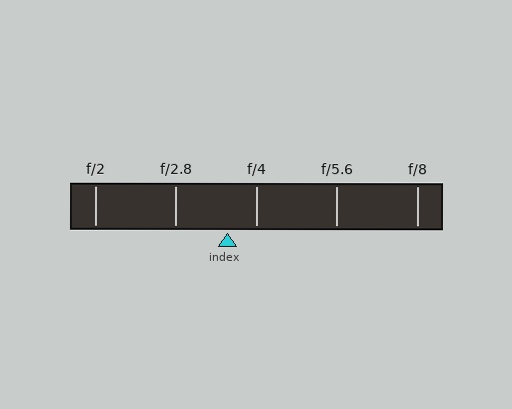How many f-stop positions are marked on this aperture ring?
There are 5 f-stop positions marked.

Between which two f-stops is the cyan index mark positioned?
The index mark is between f/2.8 and f/4.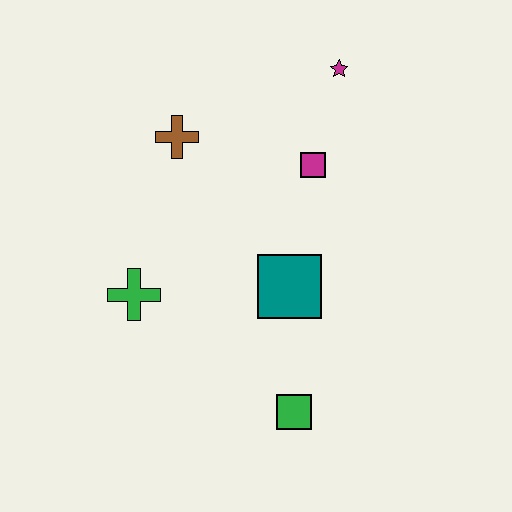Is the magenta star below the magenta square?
No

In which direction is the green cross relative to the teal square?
The green cross is to the left of the teal square.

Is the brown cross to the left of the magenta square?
Yes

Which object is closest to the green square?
The teal square is closest to the green square.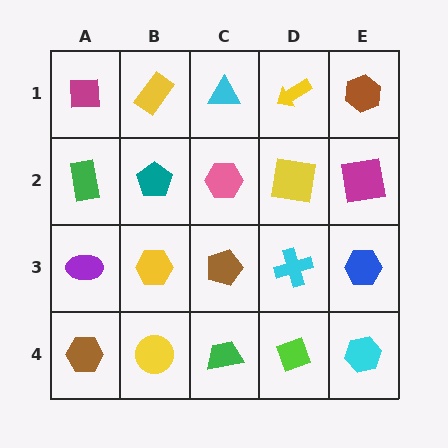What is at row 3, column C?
A brown pentagon.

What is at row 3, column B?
A yellow hexagon.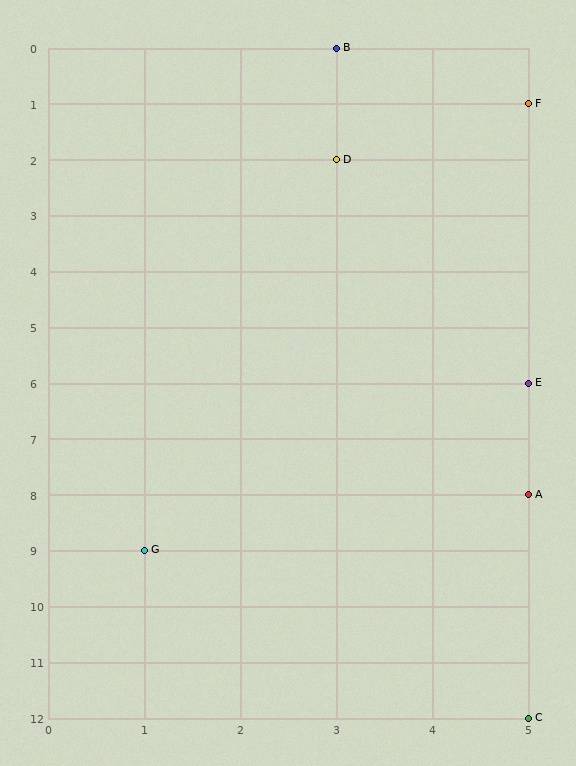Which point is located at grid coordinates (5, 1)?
Point F is at (5, 1).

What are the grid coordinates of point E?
Point E is at grid coordinates (5, 6).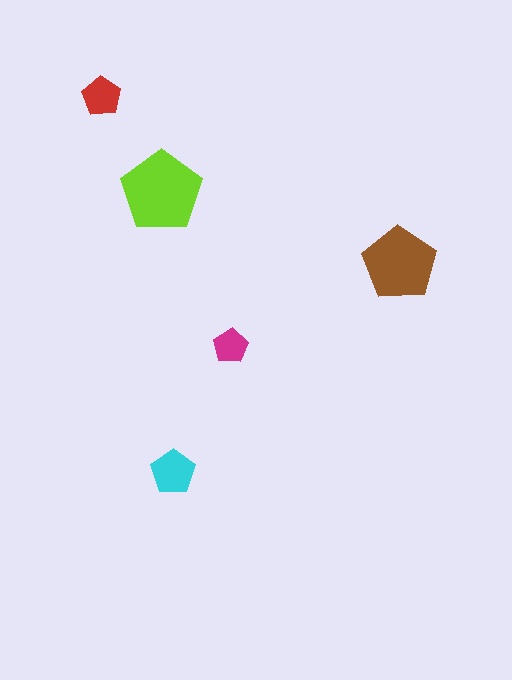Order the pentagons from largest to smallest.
the lime one, the brown one, the cyan one, the red one, the magenta one.